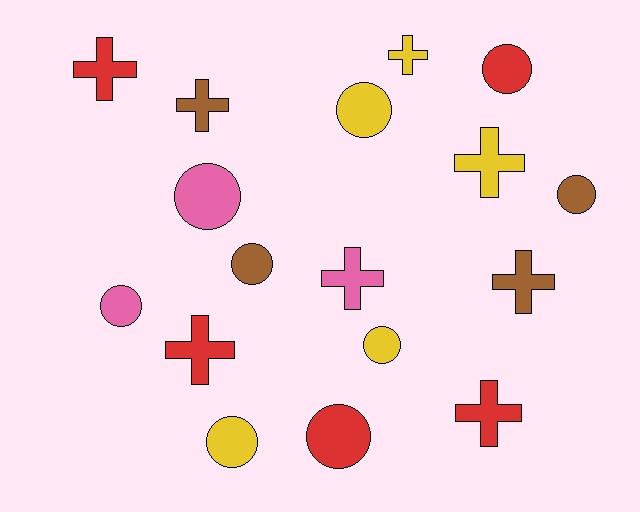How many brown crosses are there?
There are 2 brown crosses.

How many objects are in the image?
There are 17 objects.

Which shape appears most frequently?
Circle, with 9 objects.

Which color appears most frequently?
Red, with 5 objects.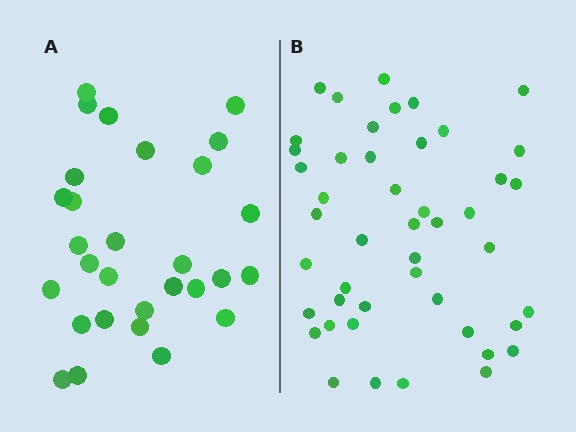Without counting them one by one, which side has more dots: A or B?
Region B (the right region) has more dots.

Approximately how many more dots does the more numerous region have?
Region B has approximately 15 more dots than region A.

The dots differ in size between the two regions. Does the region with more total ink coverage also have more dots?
No. Region A has more total ink coverage because its dots are larger, but region B actually contains more individual dots. Total area can be misleading — the number of items is what matters here.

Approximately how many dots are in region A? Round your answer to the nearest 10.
About 30 dots. (The exact count is 29, which rounds to 30.)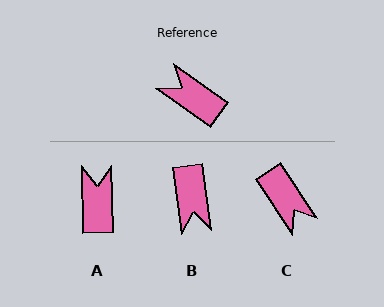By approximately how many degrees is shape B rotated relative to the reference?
Approximately 133 degrees counter-clockwise.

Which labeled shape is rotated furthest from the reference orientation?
C, about 159 degrees away.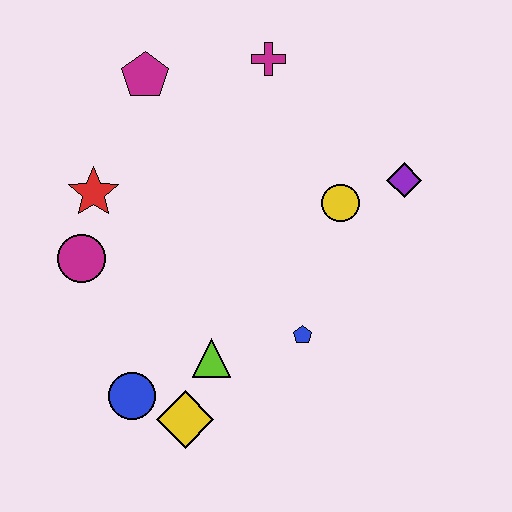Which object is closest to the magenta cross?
The magenta pentagon is closest to the magenta cross.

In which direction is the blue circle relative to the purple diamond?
The blue circle is to the left of the purple diamond.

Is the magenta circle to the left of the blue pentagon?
Yes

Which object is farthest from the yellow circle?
The blue circle is farthest from the yellow circle.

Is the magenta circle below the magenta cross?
Yes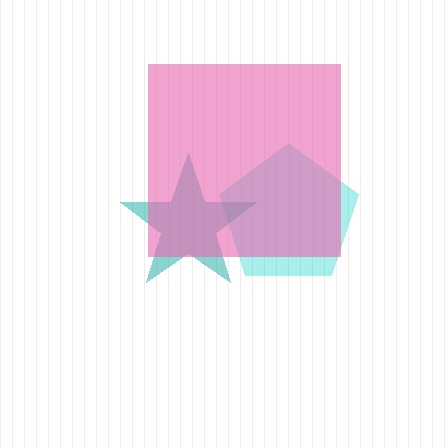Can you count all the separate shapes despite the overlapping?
Yes, there are 3 separate shapes.